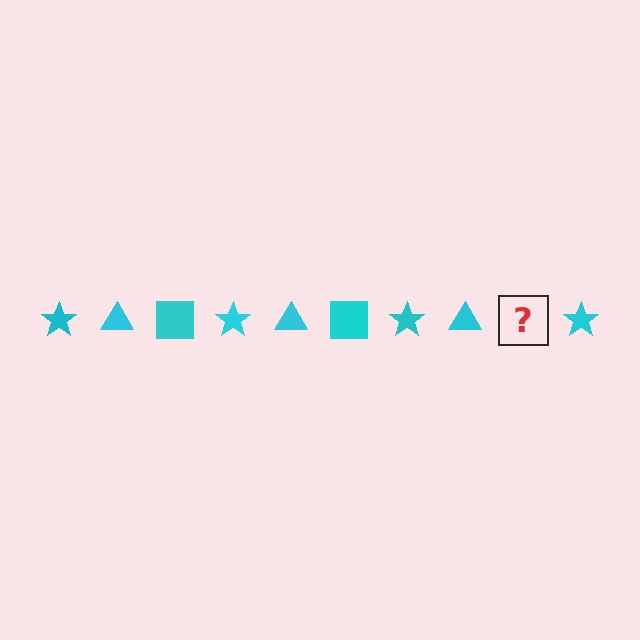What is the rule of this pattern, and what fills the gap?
The rule is that the pattern cycles through star, triangle, square shapes in cyan. The gap should be filled with a cyan square.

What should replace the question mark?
The question mark should be replaced with a cyan square.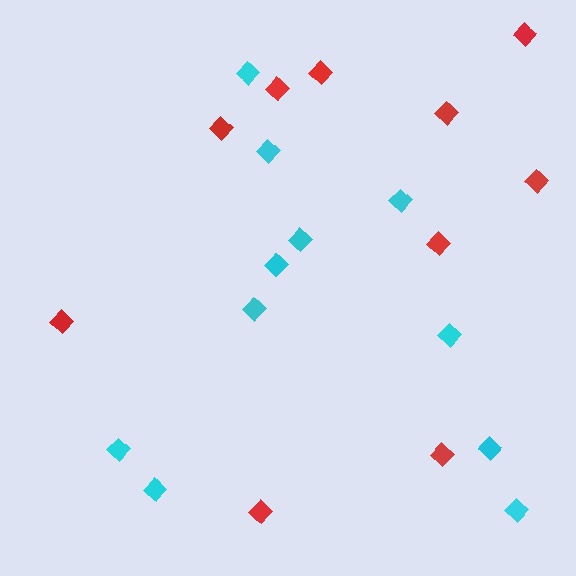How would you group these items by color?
There are 2 groups: one group of cyan diamonds (11) and one group of red diamonds (10).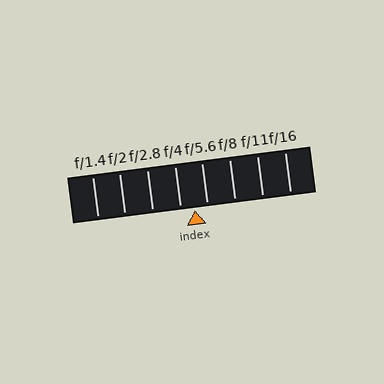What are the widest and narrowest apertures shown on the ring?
The widest aperture shown is f/1.4 and the narrowest is f/16.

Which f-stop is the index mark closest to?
The index mark is closest to f/5.6.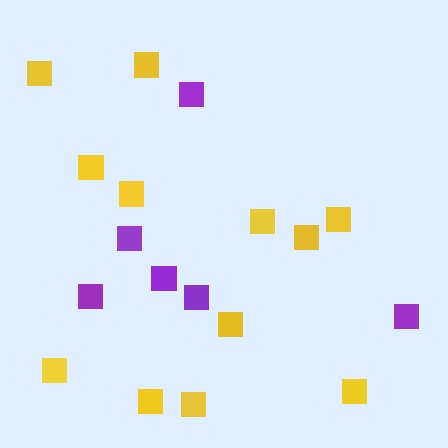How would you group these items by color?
There are 2 groups: one group of yellow squares (12) and one group of purple squares (6).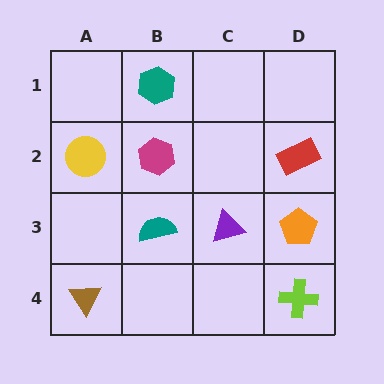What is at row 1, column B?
A teal hexagon.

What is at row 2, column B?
A magenta hexagon.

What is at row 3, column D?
An orange pentagon.